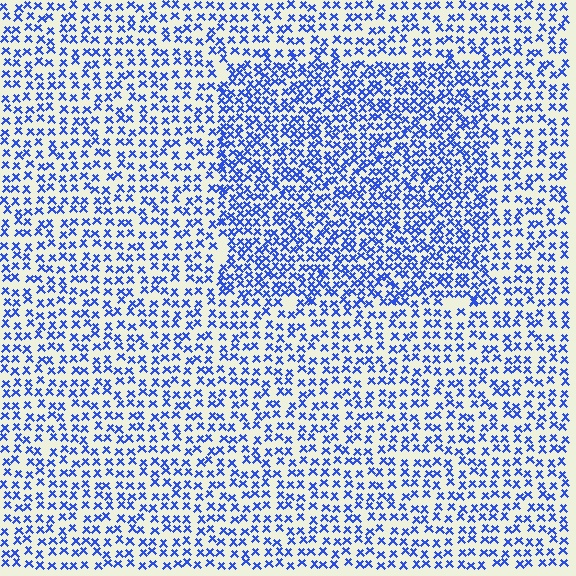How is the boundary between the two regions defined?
The boundary is defined by a change in element density (approximately 1.7x ratio). All elements are the same color, size, and shape.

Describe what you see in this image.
The image contains small blue elements arranged at two different densities. A rectangle-shaped region is visible where the elements are more densely packed than the surrounding area.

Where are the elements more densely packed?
The elements are more densely packed inside the rectangle boundary.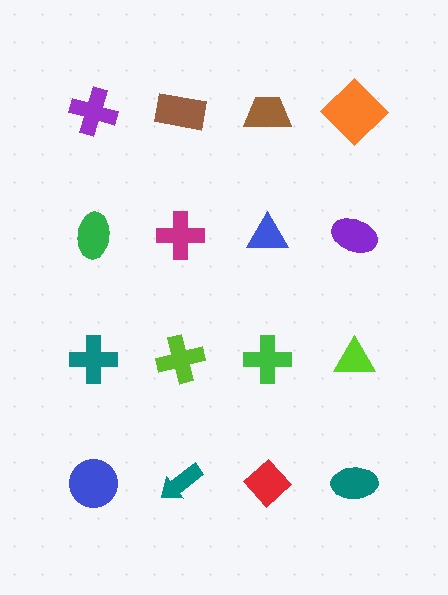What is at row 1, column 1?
A purple cross.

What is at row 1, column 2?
A brown rectangle.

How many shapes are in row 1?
4 shapes.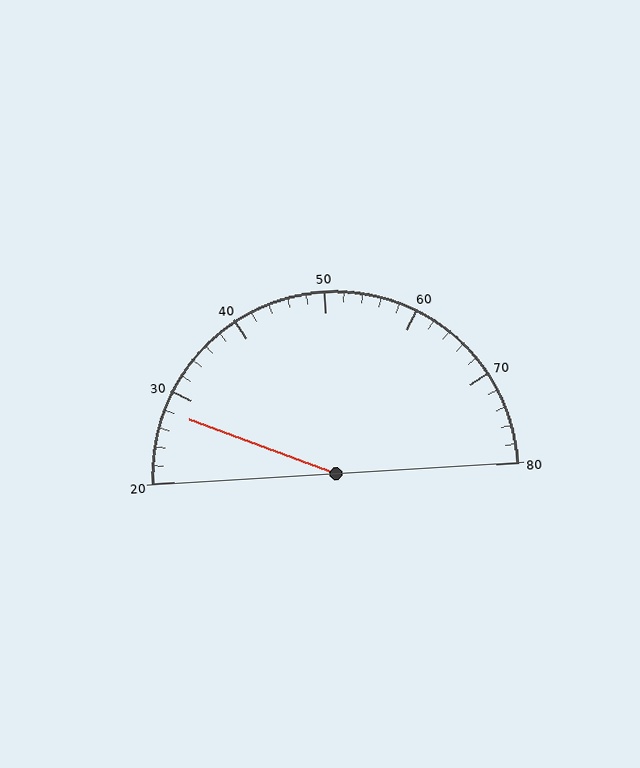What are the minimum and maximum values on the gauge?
The gauge ranges from 20 to 80.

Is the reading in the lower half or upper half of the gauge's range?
The reading is in the lower half of the range (20 to 80).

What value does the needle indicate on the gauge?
The needle indicates approximately 28.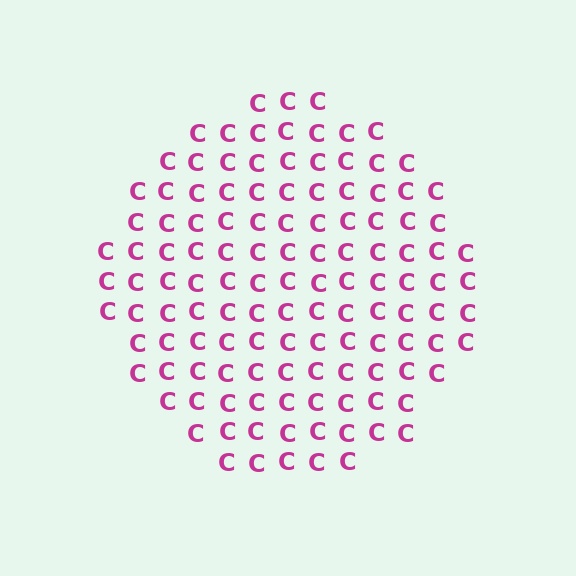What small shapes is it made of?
It is made of small letter C's.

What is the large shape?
The large shape is a circle.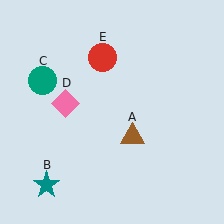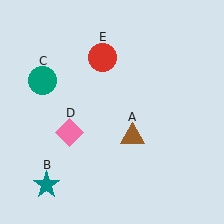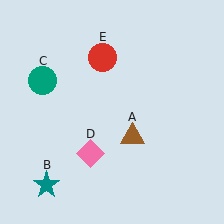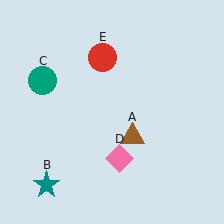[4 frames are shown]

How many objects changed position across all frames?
1 object changed position: pink diamond (object D).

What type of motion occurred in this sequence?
The pink diamond (object D) rotated counterclockwise around the center of the scene.